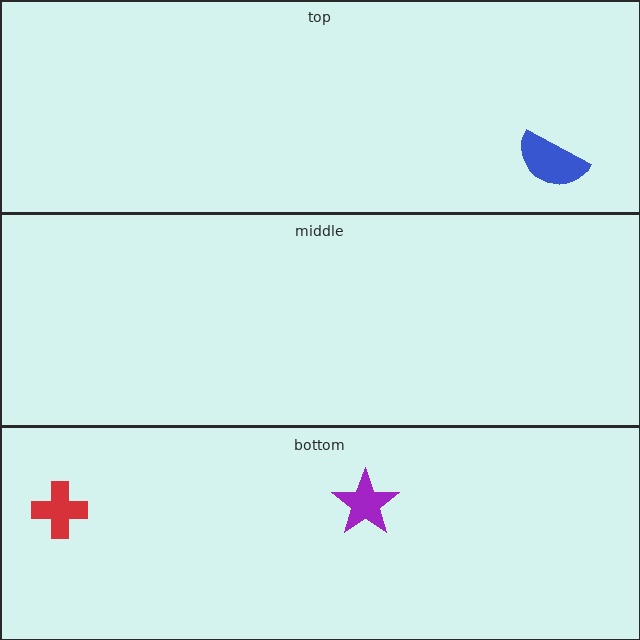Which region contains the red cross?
The bottom region.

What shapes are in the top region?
The blue semicircle.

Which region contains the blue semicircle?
The top region.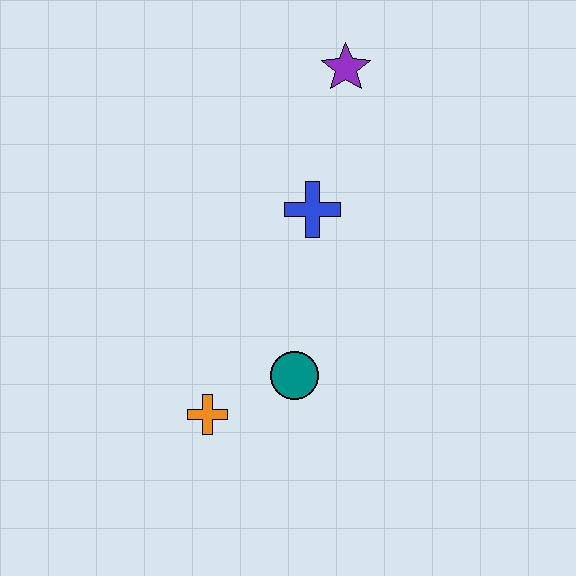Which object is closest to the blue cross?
The purple star is closest to the blue cross.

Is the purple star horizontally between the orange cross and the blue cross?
No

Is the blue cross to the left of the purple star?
Yes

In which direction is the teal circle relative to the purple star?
The teal circle is below the purple star.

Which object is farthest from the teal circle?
The purple star is farthest from the teal circle.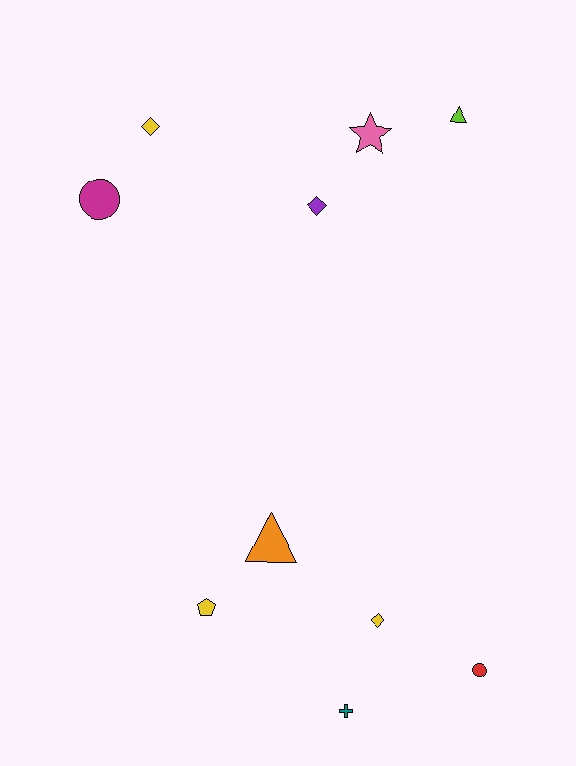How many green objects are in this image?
There are no green objects.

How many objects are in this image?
There are 10 objects.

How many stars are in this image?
There is 1 star.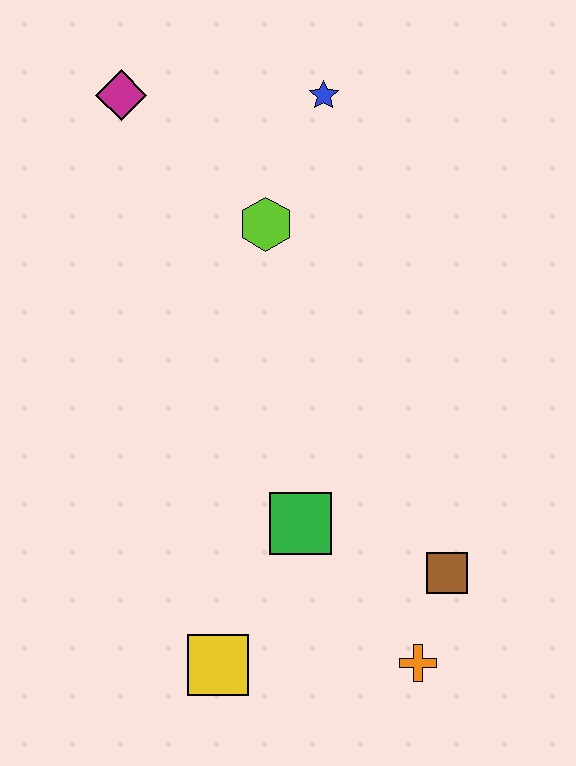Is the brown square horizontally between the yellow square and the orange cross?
No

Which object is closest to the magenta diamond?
The lime hexagon is closest to the magenta diamond.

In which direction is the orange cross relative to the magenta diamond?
The orange cross is below the magenta diamond.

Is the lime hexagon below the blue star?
Yes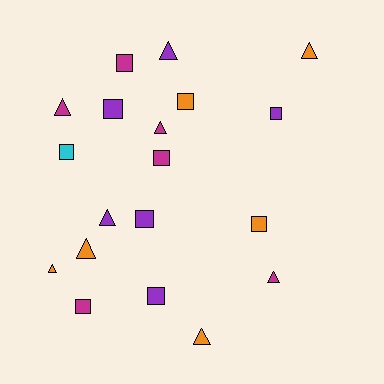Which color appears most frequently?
Purple, with 6 objects.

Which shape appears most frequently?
Square, with 10 objects.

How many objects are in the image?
There are 19 objects.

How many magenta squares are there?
There are 3 magenta squares.